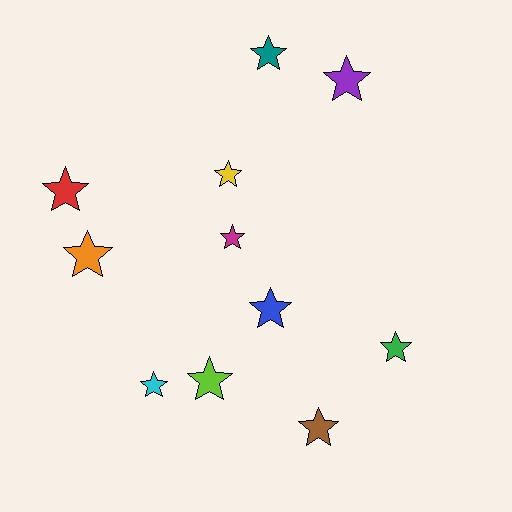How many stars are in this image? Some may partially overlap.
There are 11 stars.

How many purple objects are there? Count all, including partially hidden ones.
There is 1 purple object.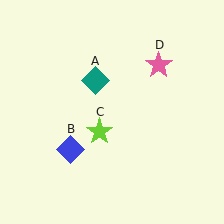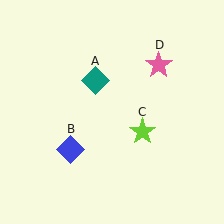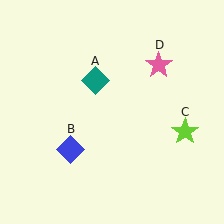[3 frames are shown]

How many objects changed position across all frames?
1 object changed position: lime star (object C).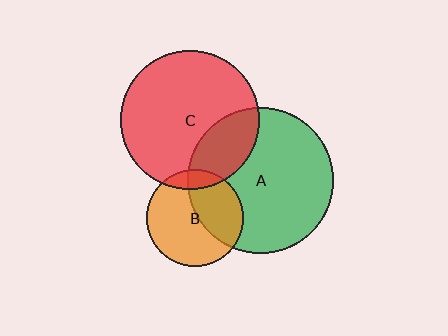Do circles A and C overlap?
Yes.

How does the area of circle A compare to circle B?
Approximately 2.3 times.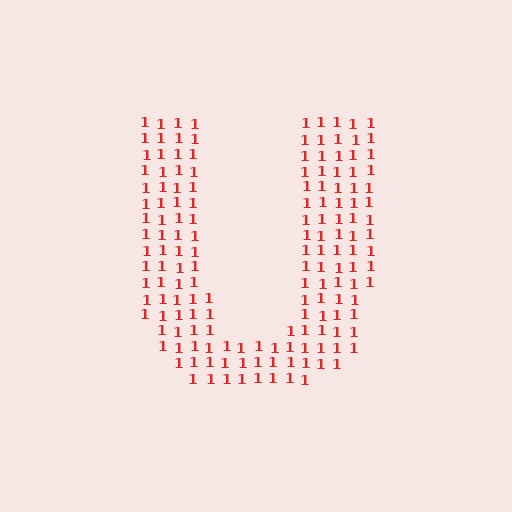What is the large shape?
The large shape is the letter U.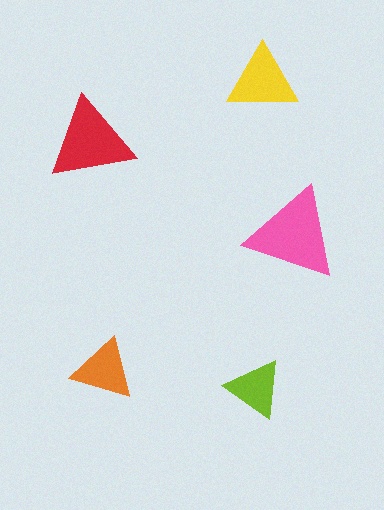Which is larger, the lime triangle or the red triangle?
The red one.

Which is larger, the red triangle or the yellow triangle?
The red one.